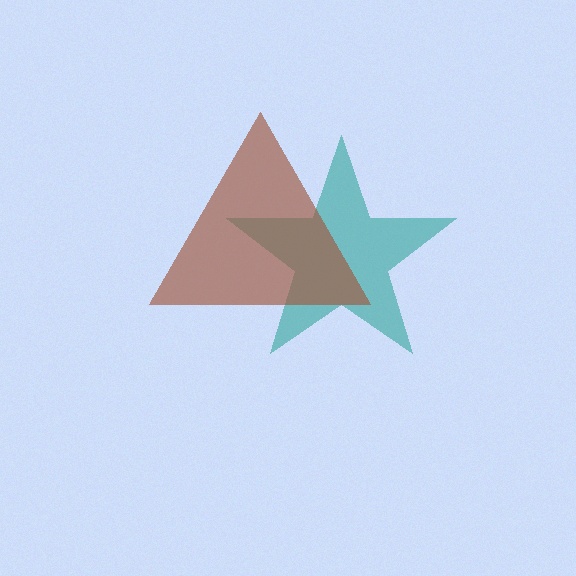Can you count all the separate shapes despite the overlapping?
Yes, there are 2 separate shapes.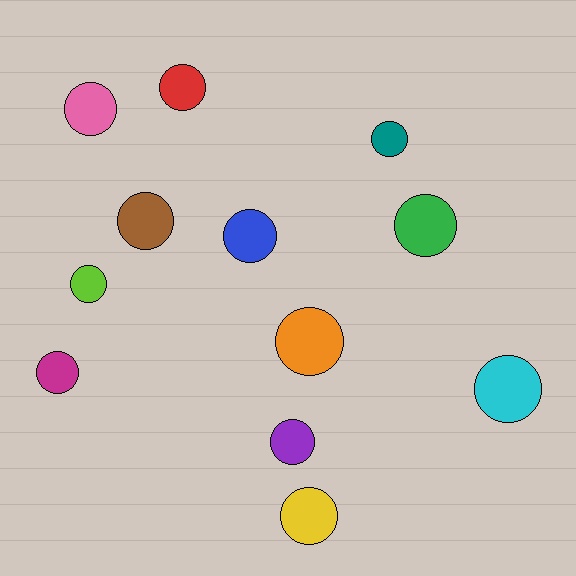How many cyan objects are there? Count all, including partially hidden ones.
There is 1 cyan object.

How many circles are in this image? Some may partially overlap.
There are 12 circles.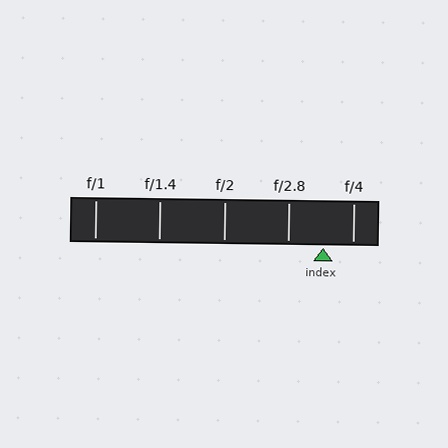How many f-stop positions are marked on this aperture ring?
There are 5 f-stop positions marked.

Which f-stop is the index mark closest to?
The index mark is closest to f/4.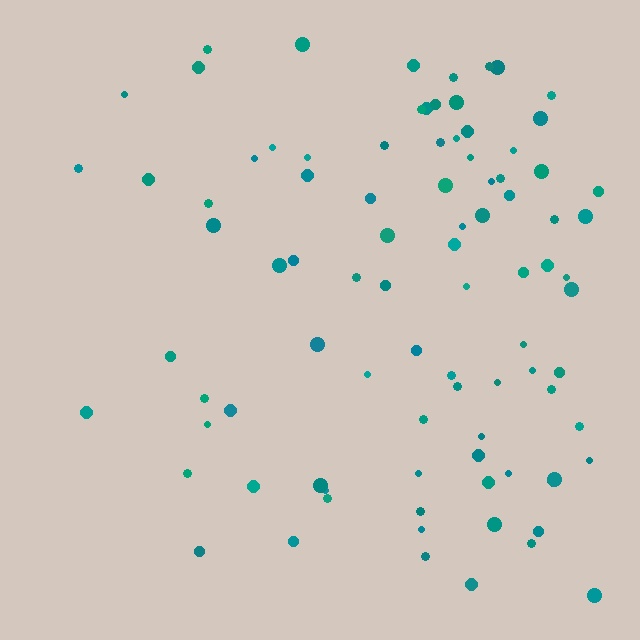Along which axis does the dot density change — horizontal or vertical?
Horizontal.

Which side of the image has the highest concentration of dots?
The right.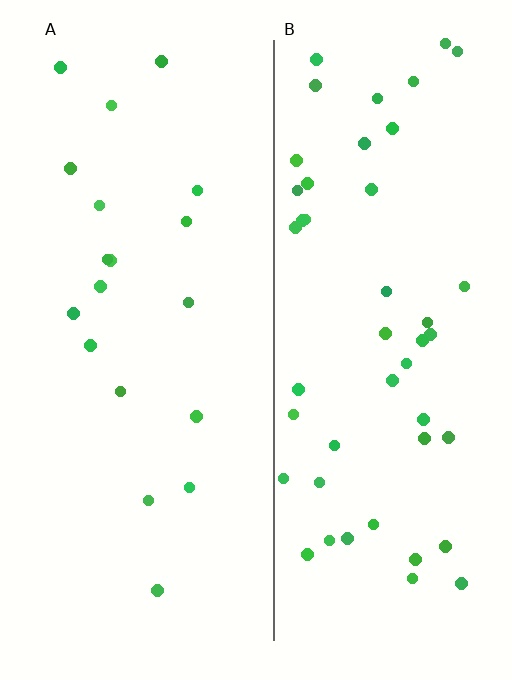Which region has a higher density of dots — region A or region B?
B (the right).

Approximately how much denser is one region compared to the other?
Approximately 2.6× — region B over region A.